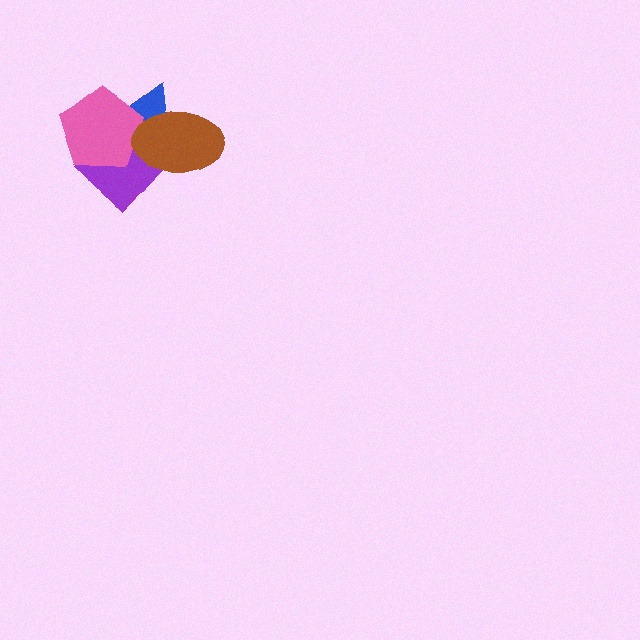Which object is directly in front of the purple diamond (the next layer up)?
The pink pentagon is directly in front of the purple diamond.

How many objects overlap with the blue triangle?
3 objects overlap with the blue triangle.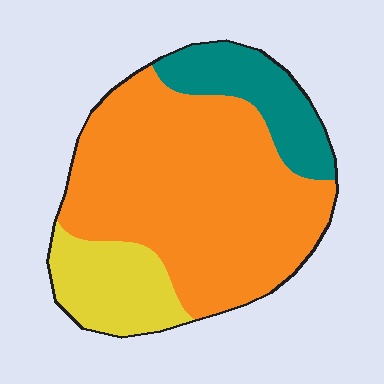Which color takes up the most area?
Orange, at roughly 65%.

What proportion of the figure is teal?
Teal covers 17% of the figure.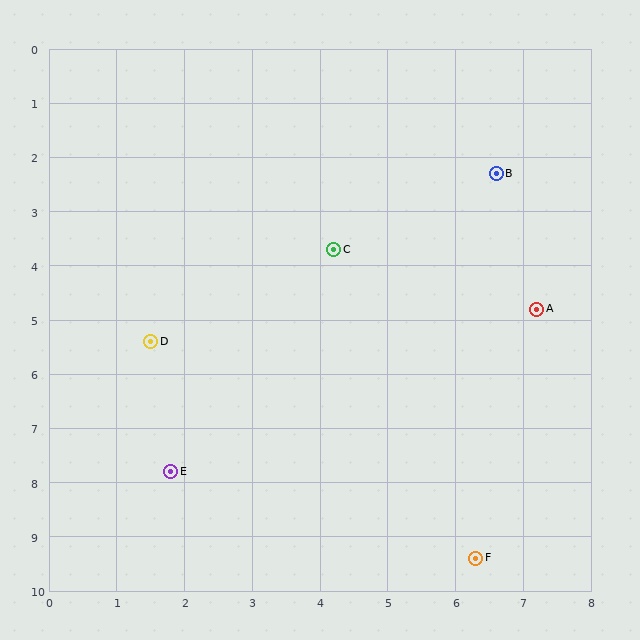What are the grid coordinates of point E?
Point E is at approximately (1.8, 7.8).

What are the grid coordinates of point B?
Point B is at approximately (6.6, 2.3).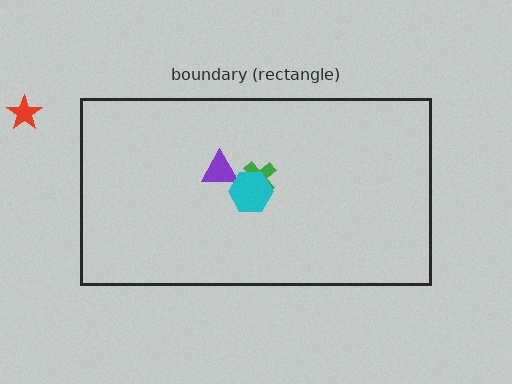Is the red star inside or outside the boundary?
Outside.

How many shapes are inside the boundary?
3 inside, 1 outside.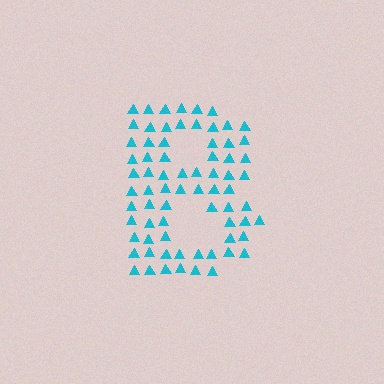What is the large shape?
The large shape is the letter B.